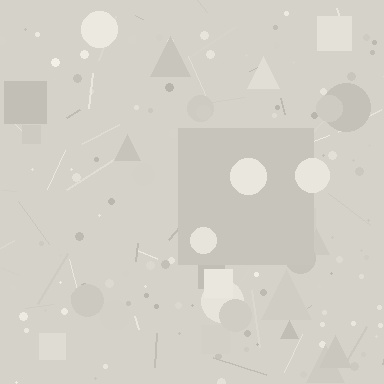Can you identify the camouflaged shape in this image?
The camouflaged shape is a square.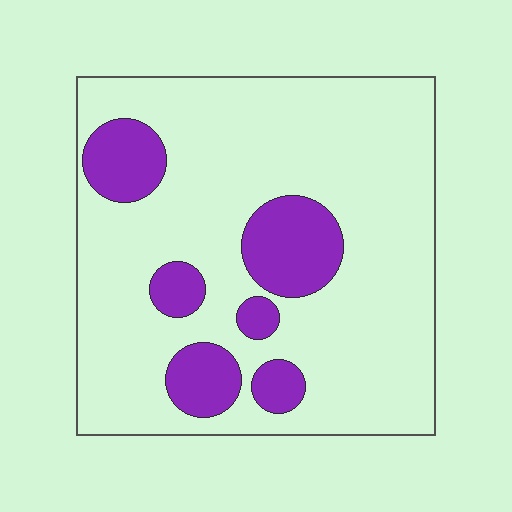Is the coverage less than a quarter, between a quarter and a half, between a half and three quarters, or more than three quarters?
Less than a quarter.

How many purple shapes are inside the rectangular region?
6.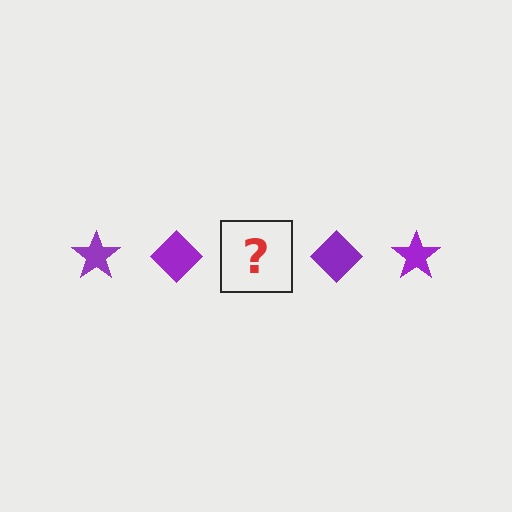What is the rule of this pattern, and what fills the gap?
The rule is that the pattern cycles through star, diamond shapes in purple. The gap should be filled with a purple star.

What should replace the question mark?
The question mark should be replaced with a purple star.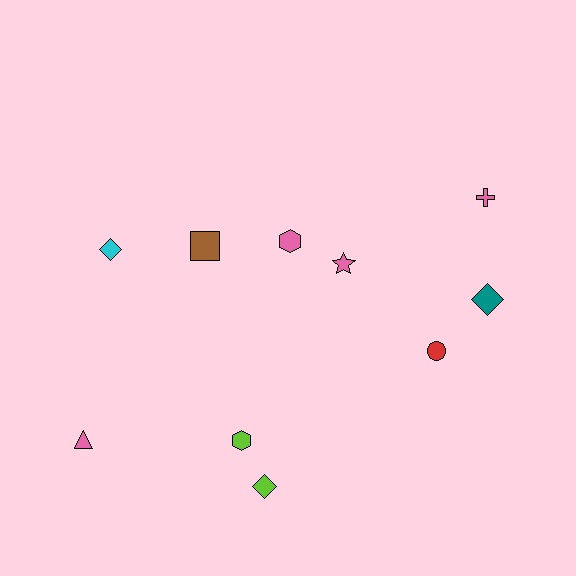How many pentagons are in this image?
There are no pentagons.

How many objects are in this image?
There are 10 objects.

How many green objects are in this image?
There are no green objects.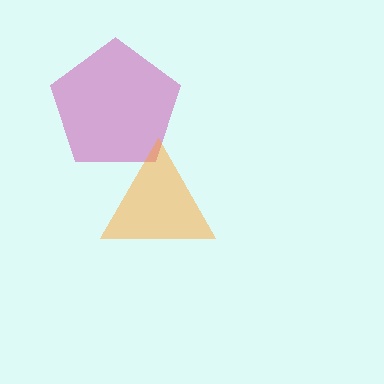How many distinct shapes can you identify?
There are 2 distinct shapes: a magenta pentagon, an orange triangle.